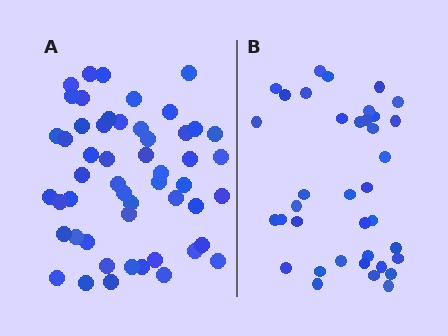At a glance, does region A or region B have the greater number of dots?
Region A (the left region) has more dots.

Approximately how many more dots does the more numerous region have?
Region A has approximately 15 more dots than region B.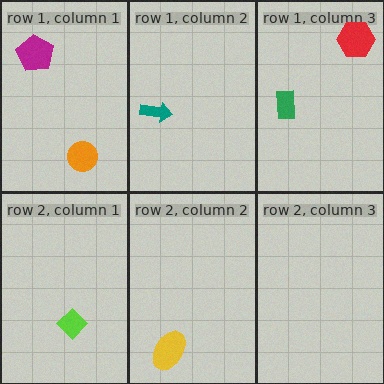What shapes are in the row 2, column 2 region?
The yellow ellipse.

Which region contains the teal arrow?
The row 1, column 2 region.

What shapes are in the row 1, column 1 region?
The orange circle, the magenta pentagon.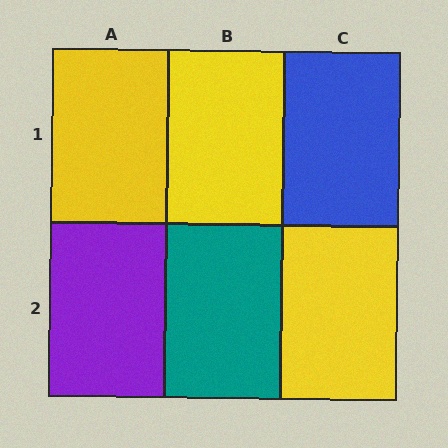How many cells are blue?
1 cell is blue.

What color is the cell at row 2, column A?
Purple.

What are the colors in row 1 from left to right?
Yellow, yellow, blue.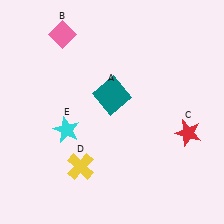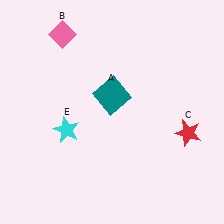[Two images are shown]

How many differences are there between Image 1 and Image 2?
There is 1 difference between the two images.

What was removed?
The yellow cross (D) was removed in Image 2.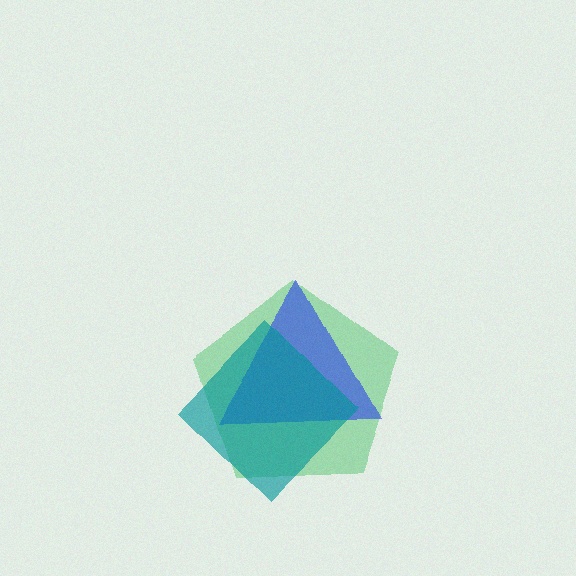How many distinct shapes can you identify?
There are 3 distinct shapes: a green pentagon, a blue triangle, a teal diamond.